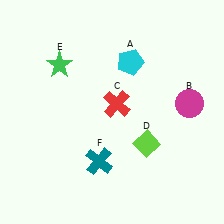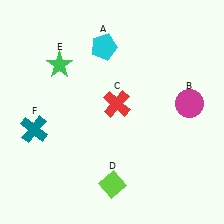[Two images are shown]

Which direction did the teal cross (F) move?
The teal cross (F) moved left.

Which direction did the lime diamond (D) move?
The lime diamond (D) moved down.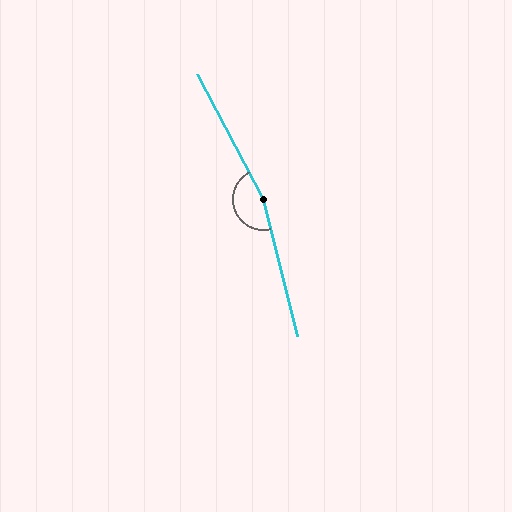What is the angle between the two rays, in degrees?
Approximately 166 degrees.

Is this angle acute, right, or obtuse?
It is obtuse.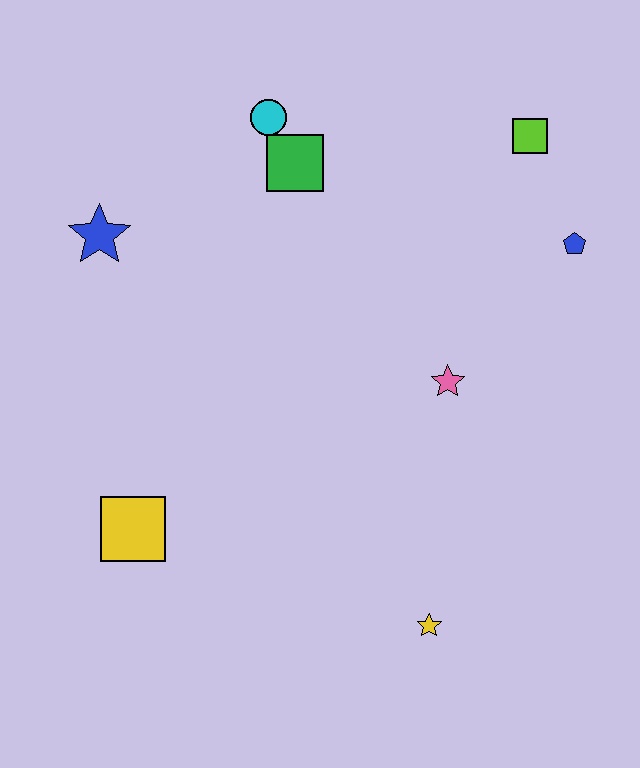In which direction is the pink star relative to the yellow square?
The pink star is to the right of the yellow square.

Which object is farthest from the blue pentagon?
The yellow square is farthest from the blue pentagon.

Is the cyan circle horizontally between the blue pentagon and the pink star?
No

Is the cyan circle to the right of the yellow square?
Yes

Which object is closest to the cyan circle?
The green square is closest to the cyan circle.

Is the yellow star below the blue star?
Yes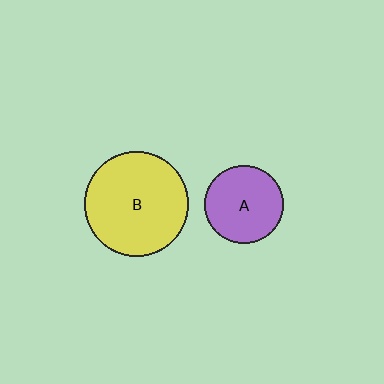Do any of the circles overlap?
No, none of the circles overlap.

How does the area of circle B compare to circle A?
Approximately 1.8 times.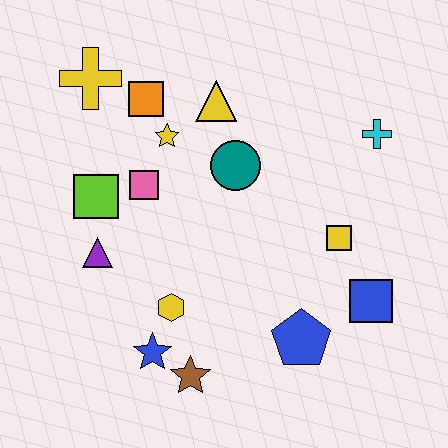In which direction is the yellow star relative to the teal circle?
The yellow star is to the left of the teal circle.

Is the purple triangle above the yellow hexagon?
Yes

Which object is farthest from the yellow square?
The yellow cross is farthest from the yellow square.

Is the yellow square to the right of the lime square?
Yes